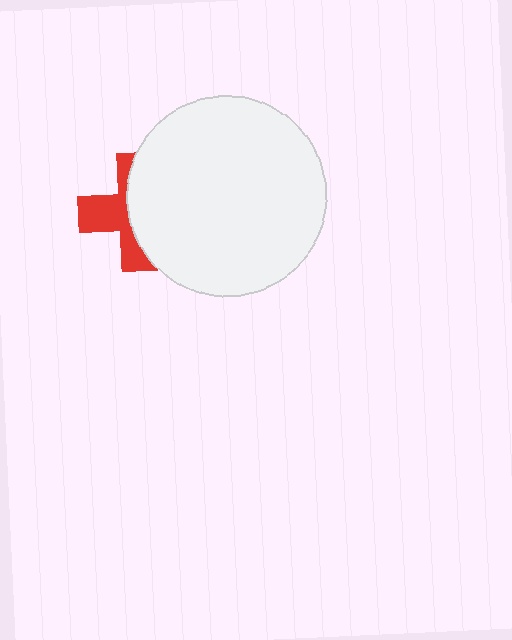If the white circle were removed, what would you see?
You would see the complete red cross.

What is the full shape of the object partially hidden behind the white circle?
The partially hidden object is a red cross.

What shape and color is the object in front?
The object in front is a white circle.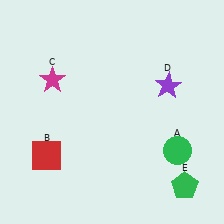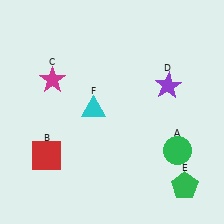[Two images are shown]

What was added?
A cyan triangle (F) was added in Image 2.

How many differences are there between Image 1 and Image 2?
There is 1 difference between the two images.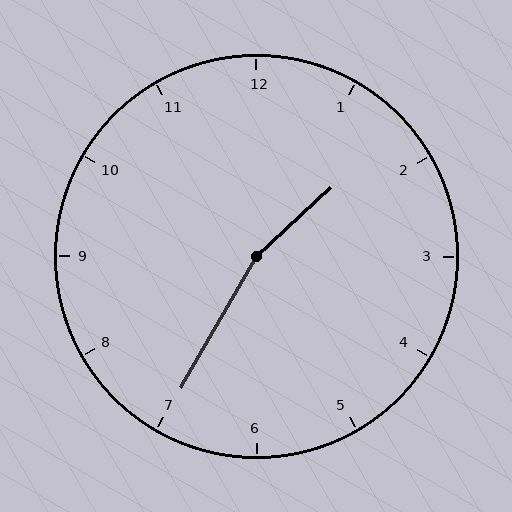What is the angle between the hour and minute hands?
Approximately 162 degrees.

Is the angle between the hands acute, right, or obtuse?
It is obtuse.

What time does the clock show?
1:35.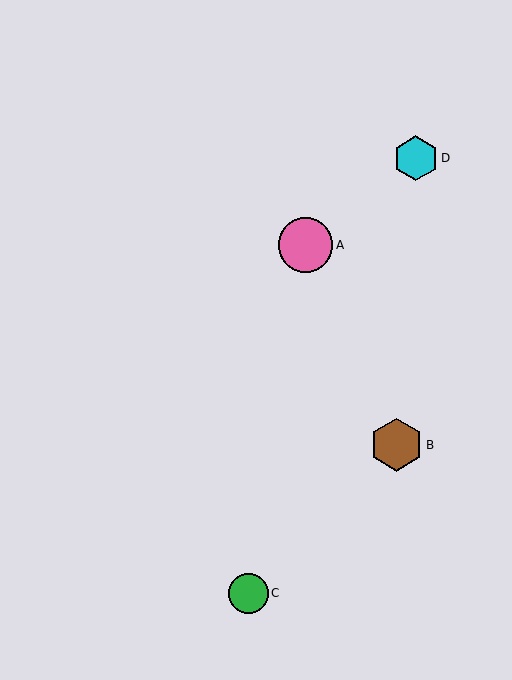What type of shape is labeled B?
Shape B is a brown hexagon.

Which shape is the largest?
The pink circle (labeled A) is the largest.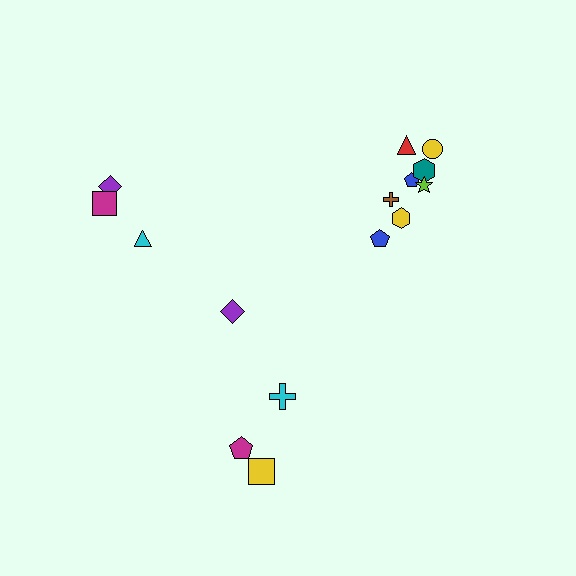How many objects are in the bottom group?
There are 4 objects.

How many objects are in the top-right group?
There are 8 objects.